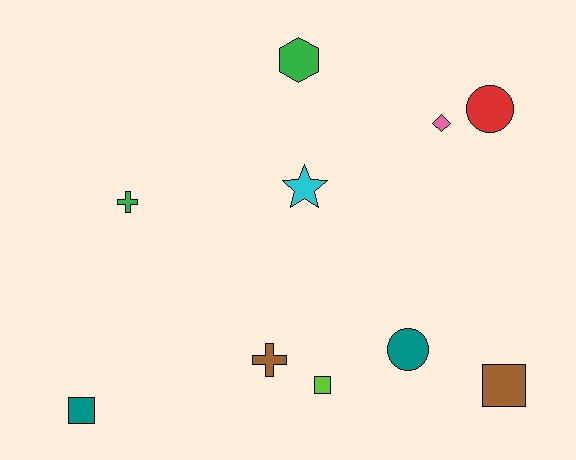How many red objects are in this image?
There is 1 red object.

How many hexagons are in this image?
There is 1 hexagon.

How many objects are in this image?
There are 10 objects.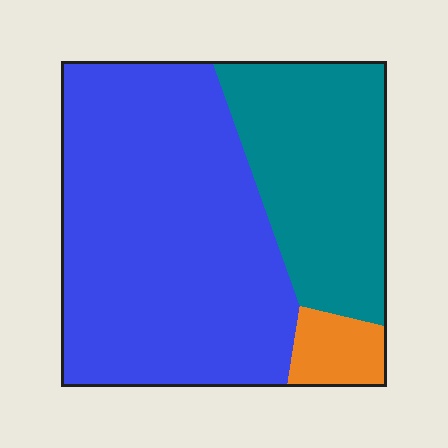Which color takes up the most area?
Blue, at roughly 65%.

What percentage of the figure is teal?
Teal takes up between a sixth and a third of the figure.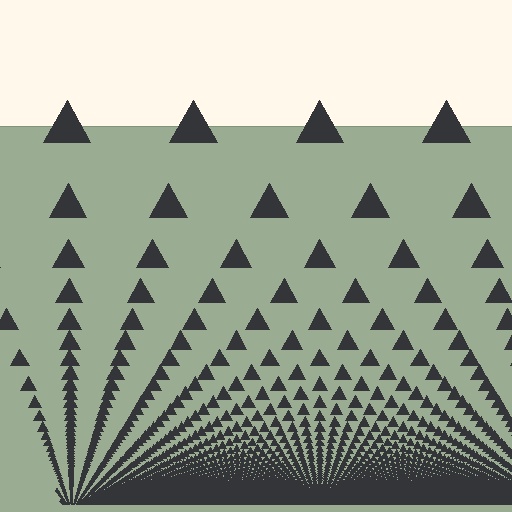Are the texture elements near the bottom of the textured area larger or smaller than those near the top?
Smaller. The gradient is inverted — elements near the bottom are smaller and denser.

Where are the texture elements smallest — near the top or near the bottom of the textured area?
Near the bottom.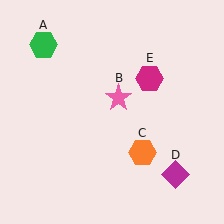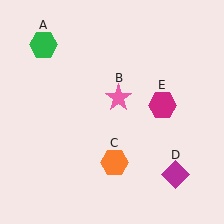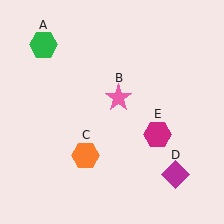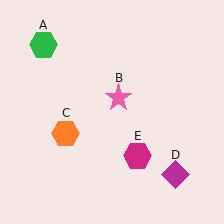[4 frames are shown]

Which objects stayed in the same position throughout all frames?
Green hexagon (object A) and pink star (object B) and magenta diamond (object D) remained stationary.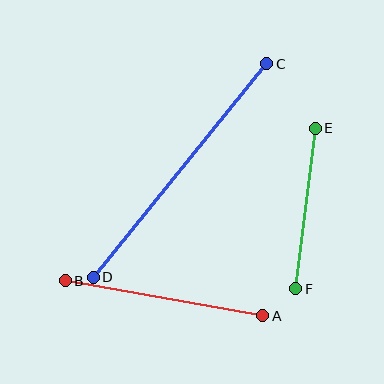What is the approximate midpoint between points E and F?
The midpoint is at approximately (305, 209) pixels.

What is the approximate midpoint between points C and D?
The midpoint is at approximately (180, 171) pixels.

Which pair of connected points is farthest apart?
Points C and D are farthest apart.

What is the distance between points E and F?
The distance is approximately 162 pixels.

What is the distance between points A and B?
The distance is approximately 201 pixels.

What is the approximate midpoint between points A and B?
The midpoint is at approximately (164, 298) pixels.